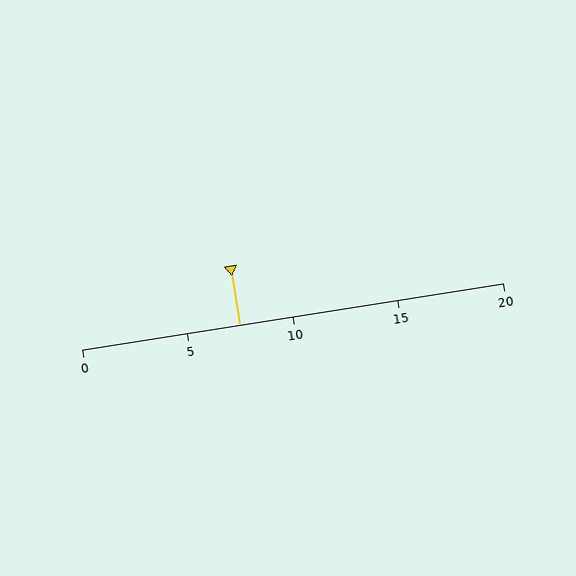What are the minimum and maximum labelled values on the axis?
The axis runs from 0 to 20.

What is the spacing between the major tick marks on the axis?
The major ticks are spaced 5 apart.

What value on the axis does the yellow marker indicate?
The marker indicates approximately 7.5.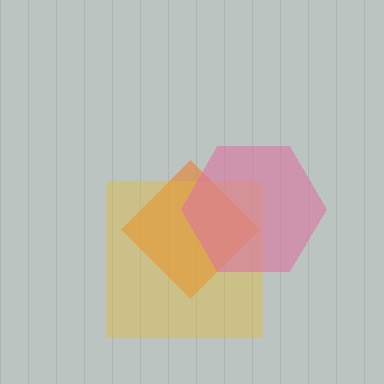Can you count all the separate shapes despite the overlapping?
Yes, there are 3 separate shapes.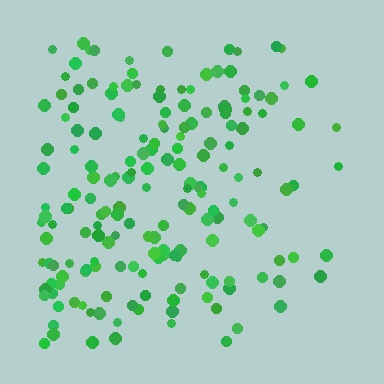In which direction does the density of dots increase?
From right to left, with the left side densest.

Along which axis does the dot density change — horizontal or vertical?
Horizontal.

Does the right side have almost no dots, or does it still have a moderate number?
Still a moderate number, just noticeably fewer than the left.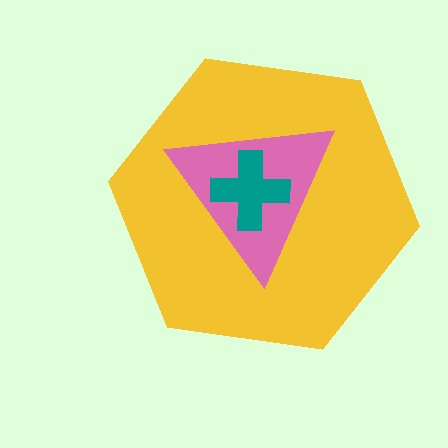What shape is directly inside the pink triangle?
The teal cross.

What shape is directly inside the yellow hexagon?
The pink triangle.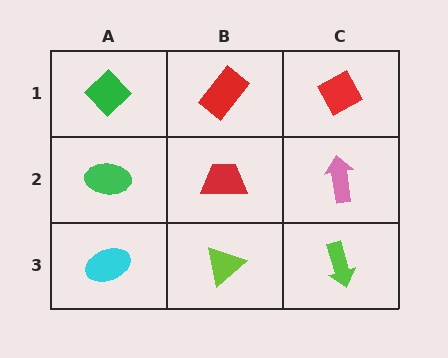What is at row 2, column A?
A green ellipse.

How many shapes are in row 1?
3 shapes.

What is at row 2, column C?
A pink arrow.